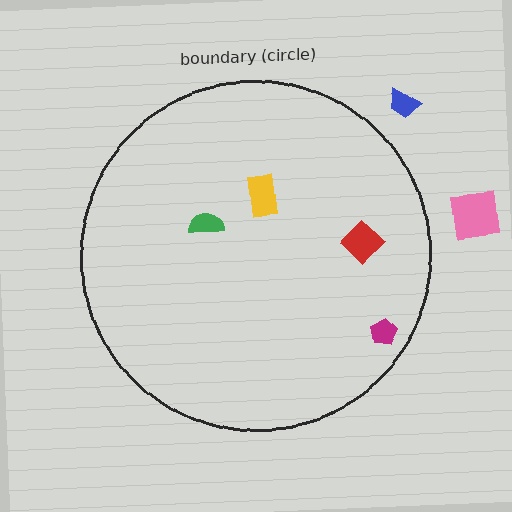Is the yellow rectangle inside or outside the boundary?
Inside.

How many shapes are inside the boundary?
4 inside, 2 outside.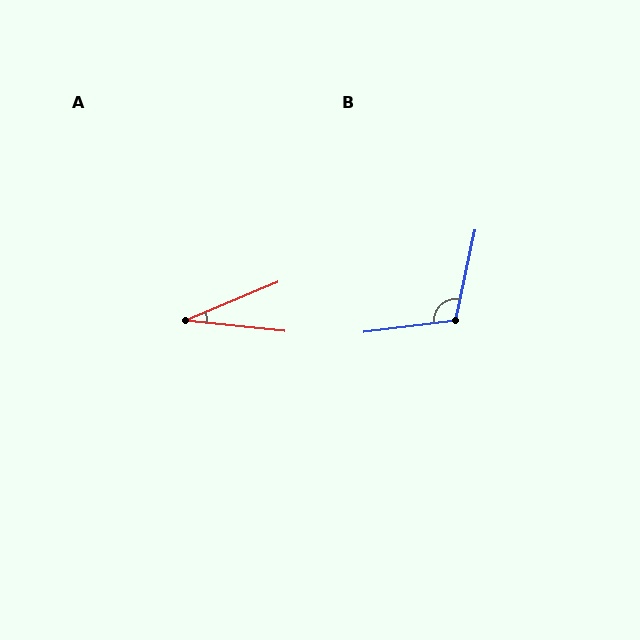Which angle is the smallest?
A, at approximately 29 degrees.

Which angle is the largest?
B, at approximately 110 degrees.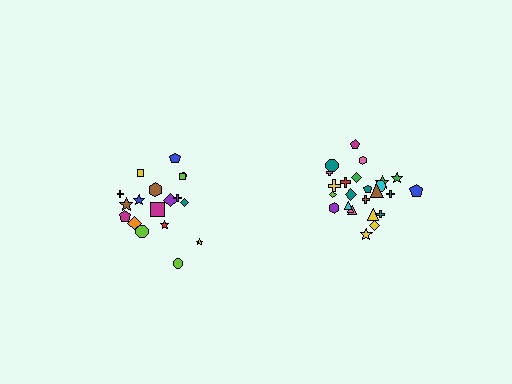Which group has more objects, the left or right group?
The right group.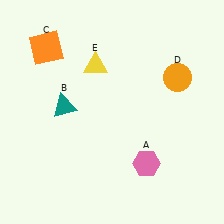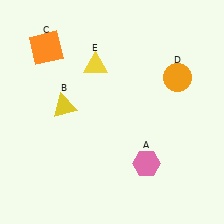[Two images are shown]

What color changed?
The triangle (B) changed from teal in Image 1 to yellow in Image 2.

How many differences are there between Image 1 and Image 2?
There is 1 difference between the two images.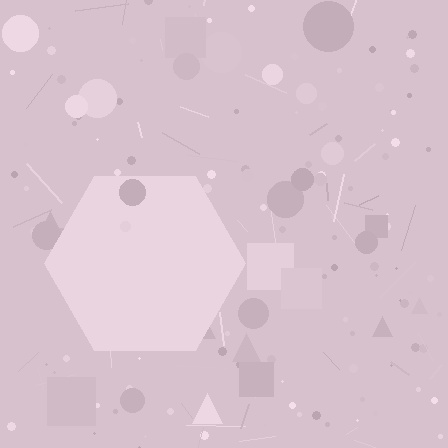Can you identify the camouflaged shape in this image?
The camouflaged shape is a hexagon.